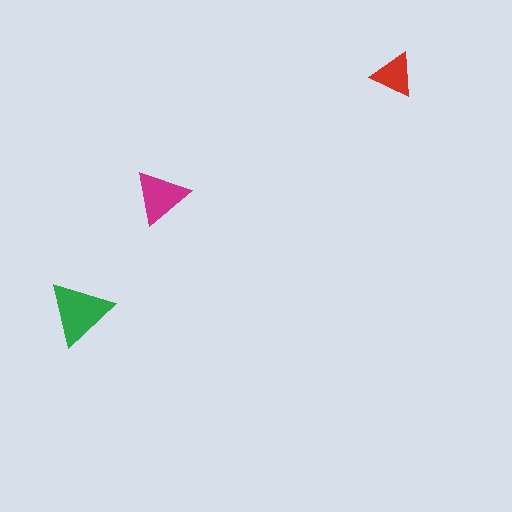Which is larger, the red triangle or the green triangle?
The green one.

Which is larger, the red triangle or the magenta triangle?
The magenta one.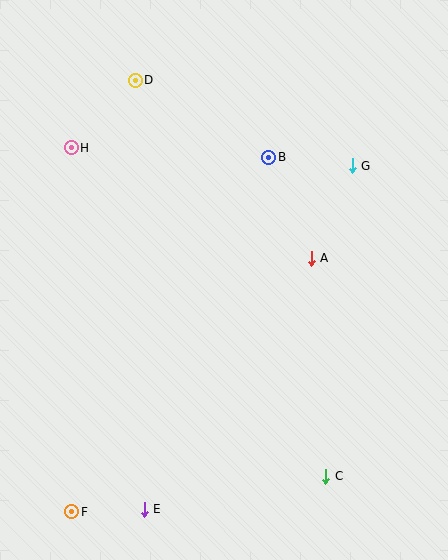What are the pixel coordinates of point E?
Point E is at (144, 509).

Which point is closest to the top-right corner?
Point G is closest to the top-right corner.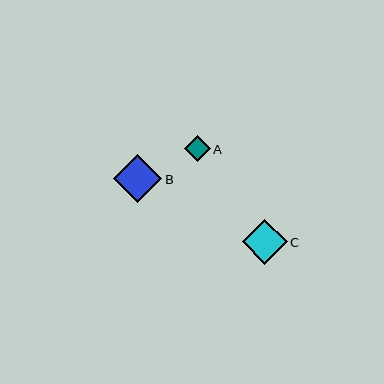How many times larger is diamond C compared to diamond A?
Diamond C is approximately 1.7 times the size of diamond A.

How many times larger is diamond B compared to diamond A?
Diamond B is approximately 1.9 times the size of diamond A.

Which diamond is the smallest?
Diamond A is the smallest with a size of approximately 26 pixels.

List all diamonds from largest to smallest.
From largest to smallest: B, C, A.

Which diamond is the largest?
Diamond B is the largest with a size of approximately 49 pixels.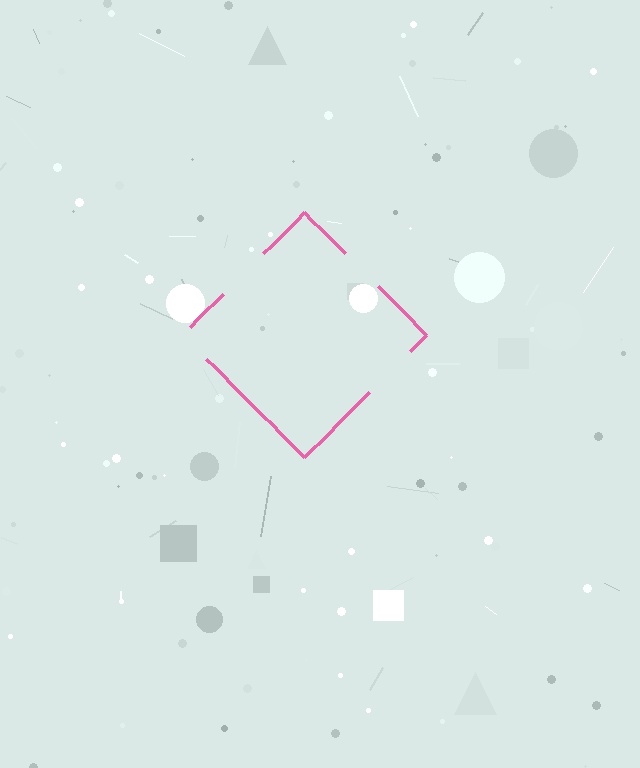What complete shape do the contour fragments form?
The contour fragments form a diamond.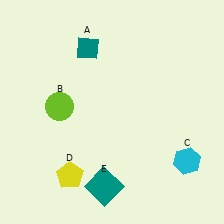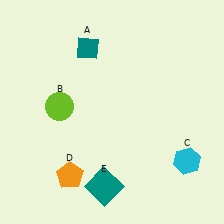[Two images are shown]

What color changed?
The pentagon (D) changed from yellow in Image 1 to orange in Image 2.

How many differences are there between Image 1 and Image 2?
There is 1 difference between the two images.